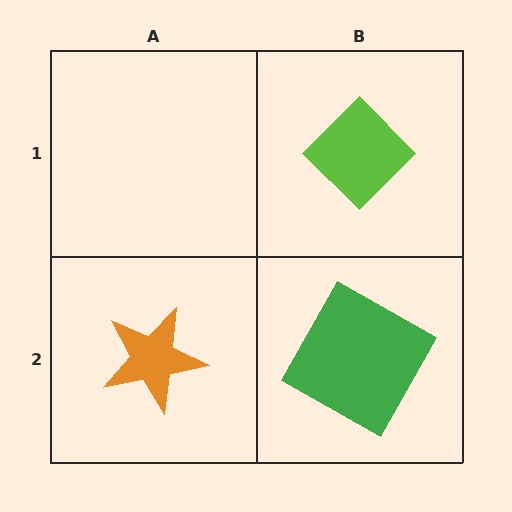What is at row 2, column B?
A green square.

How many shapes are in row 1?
1 shape.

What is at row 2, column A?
An orange star.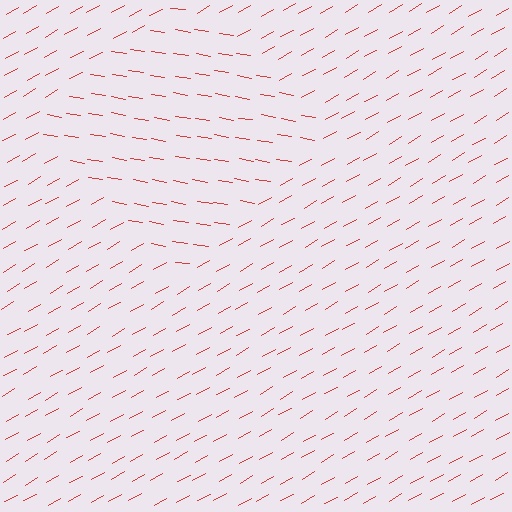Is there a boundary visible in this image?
Yes, there is a texture boundary formed by a change in line orientation.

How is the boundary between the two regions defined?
The boundary is defined purely by a change in line orientation (approximately 40 degrees difference). All lines are the same color and thickness.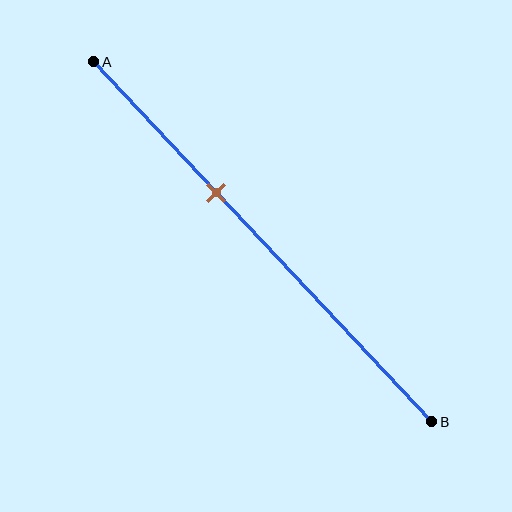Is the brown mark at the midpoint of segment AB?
No, the mark is at about 35% from A, not at the 50% midpoint.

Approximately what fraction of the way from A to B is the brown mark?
The brown mark is approximately 35% of the way from A to B.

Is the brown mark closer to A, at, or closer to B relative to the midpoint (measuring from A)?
The brown mark is closer to point A than the midpoint of segment AB.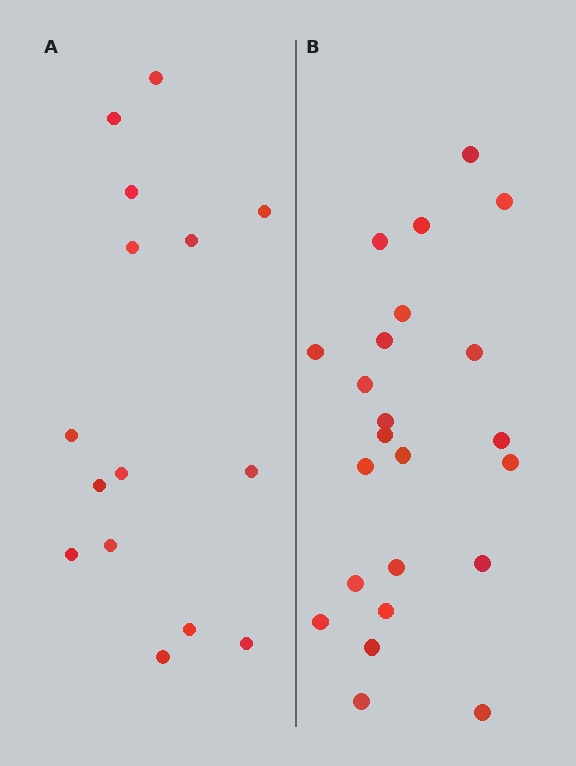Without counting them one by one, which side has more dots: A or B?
Region B (the right region) has more dots.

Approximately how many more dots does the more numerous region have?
Region B has roughly 8 or so more dots than region A.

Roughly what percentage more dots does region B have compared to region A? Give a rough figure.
About 55% more.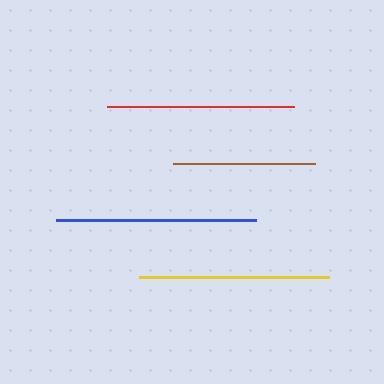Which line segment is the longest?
The blue line is the longest at approximately 200 pixels.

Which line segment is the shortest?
The brown line is the shortest at approximately 141 pixels.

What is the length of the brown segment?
The brown segment is approximately 141 pixels long.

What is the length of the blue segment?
The blue segment is approximately 200 pixels long.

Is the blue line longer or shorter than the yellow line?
The blue line is longer than the yellow line.